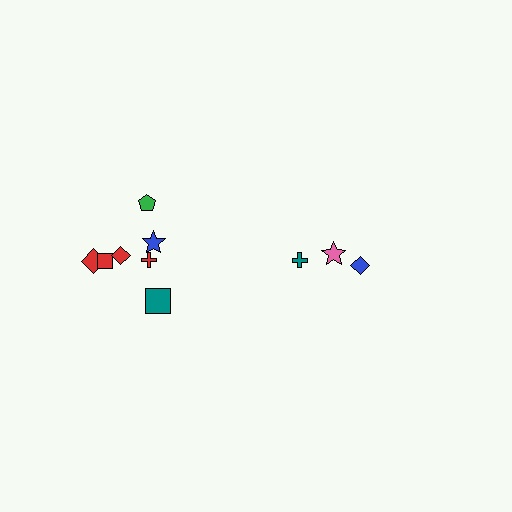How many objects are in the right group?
There are 3 objects.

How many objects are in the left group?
There are 7 objects.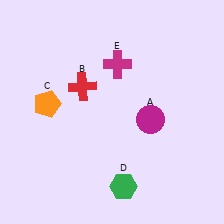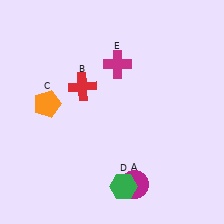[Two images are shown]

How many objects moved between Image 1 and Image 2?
1 object moved between the two images.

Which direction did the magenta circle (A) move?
The magenta circle (A) moved down.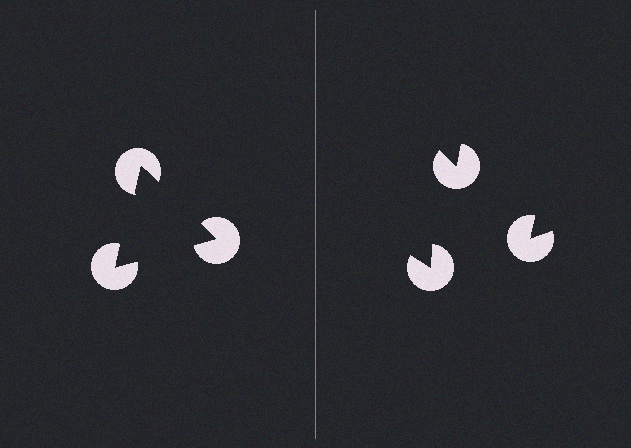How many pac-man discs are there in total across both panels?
6 — 3 on each side.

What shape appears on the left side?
An illusory triangle.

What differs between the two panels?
The pac-man discs are positioned identically on both sides; only the wedge orientations differ. On the left they align to a triangle; on the right they are misaligned.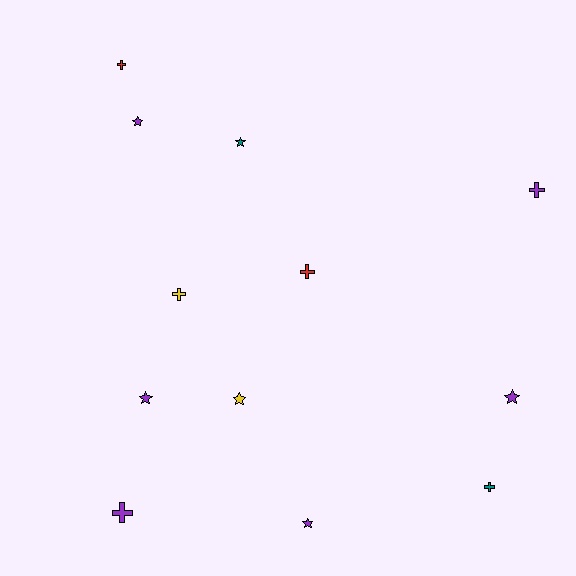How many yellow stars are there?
There is 1 yellow star.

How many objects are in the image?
There are 12 objects.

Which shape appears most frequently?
Star, with 6 objects.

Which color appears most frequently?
Purple, with 6 objects.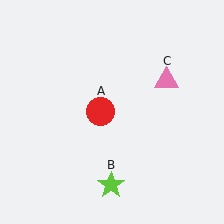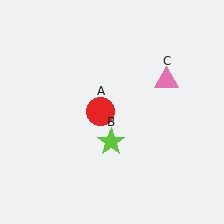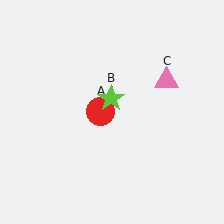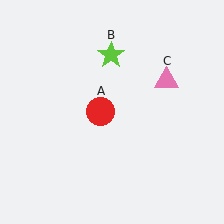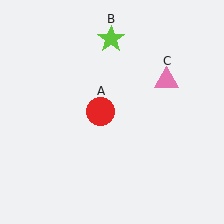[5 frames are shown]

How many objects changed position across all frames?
1 object changed position: lime star (object B).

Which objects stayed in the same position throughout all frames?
Red circle (object A) and pink triangle (object C) remained stationary.